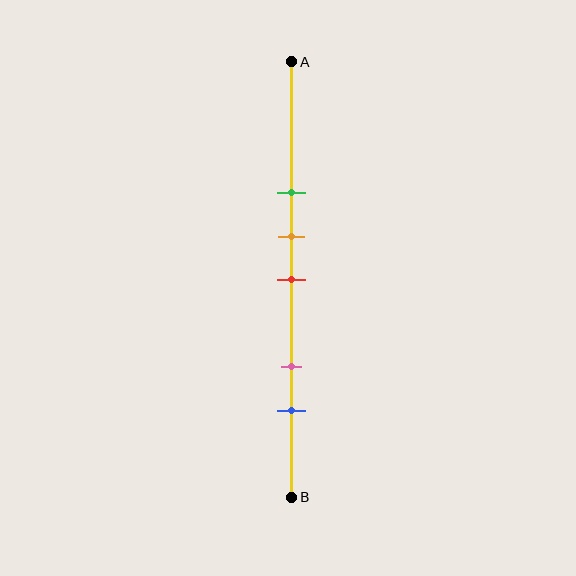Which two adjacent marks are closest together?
The orange and red marks are the closest adjacent pair.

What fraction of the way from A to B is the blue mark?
The blue mark is approximately 80% (0.8) of the way from A to B.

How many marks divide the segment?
There are 5 marks dividing the segment.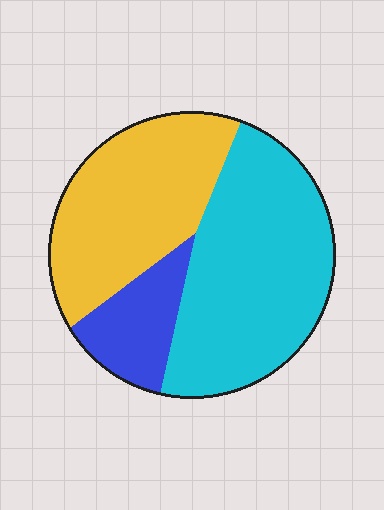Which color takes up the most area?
Cyan, at roughly 50%.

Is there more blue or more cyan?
Cyan.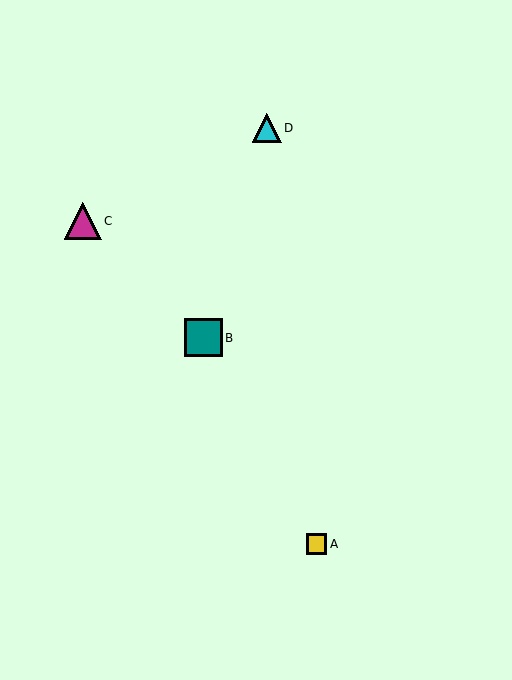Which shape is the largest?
The teal square (labeled B) is the largest.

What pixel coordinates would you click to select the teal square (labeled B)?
Click at (203, 338) to select the teal square B.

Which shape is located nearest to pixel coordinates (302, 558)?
The yellow square (labeled A) at (316, 544) is nearest to that location.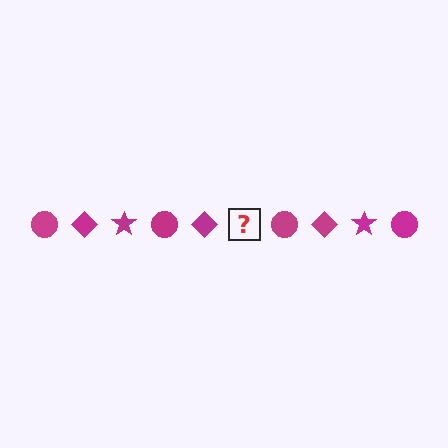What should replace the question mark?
The question mark should be replaced with a magenta star.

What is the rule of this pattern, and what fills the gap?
The rule is that the pattern cycles through circle, diamond, star shapes in magenta. The gap should be filled with a magenta star.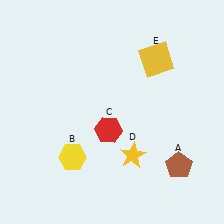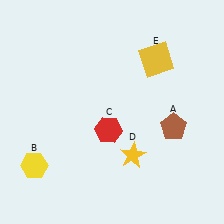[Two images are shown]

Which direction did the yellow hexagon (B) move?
The yellow hexagon (B) moved left.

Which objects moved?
The objects that moved are: the brown pentagon (A), the yellow hexagon (B).